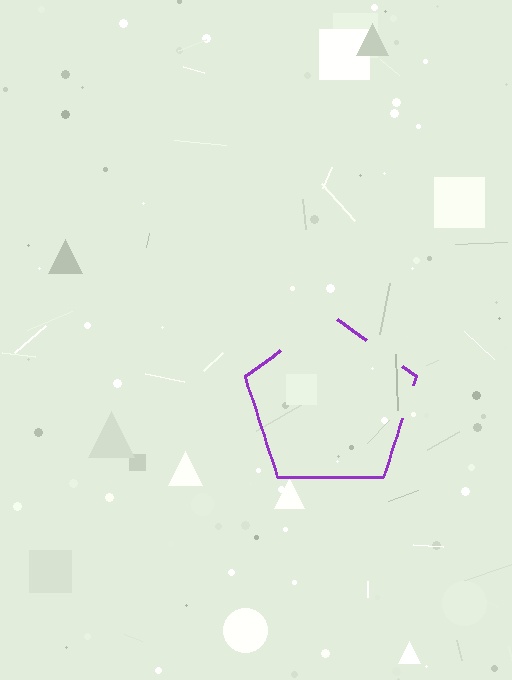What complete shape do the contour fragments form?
The contour fragments form a pentagon.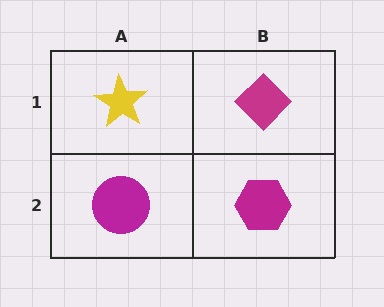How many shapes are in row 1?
2 shapes.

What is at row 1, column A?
A yellow star.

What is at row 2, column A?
A magenta circle.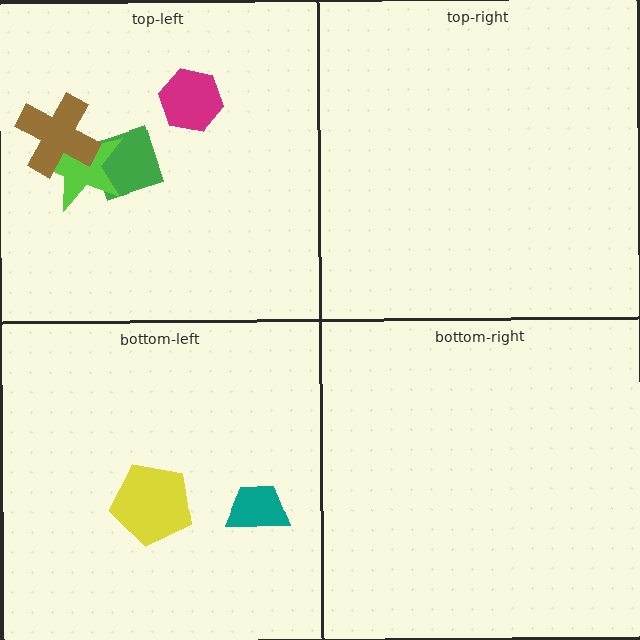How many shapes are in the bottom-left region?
2.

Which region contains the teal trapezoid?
The bottom-left region.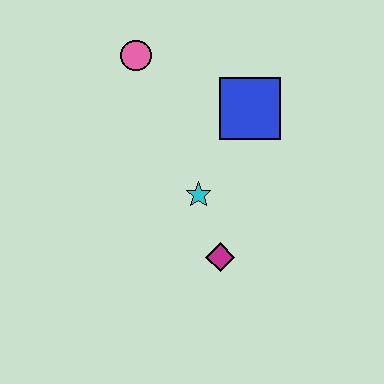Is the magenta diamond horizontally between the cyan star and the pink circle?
No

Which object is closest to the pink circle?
The blue square is closest to the pink circle.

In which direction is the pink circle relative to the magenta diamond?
The pink circle is above the magenta diamond.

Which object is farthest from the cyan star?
The pink circle is farthest from the cyan star.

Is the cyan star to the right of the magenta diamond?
No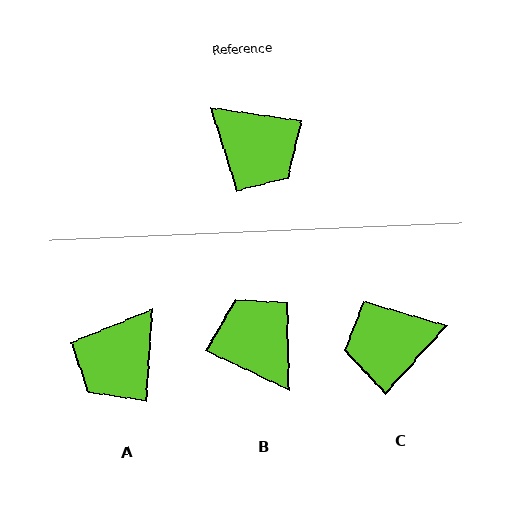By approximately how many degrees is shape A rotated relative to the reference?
Approximately 85 degrees clockwise.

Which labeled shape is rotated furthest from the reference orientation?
B, about 163 degrees away.